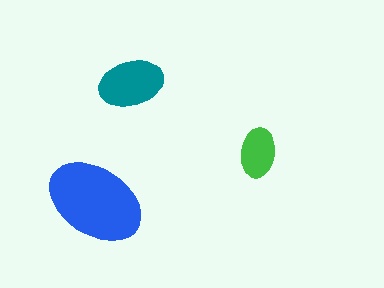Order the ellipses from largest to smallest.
the blue one, the teal one, the green one.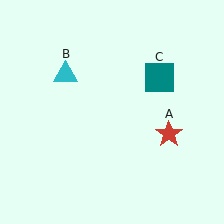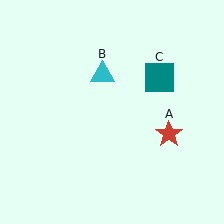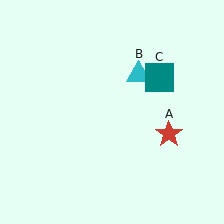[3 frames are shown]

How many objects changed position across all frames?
1 object changed position: cyan triangle (object B).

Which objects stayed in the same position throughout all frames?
Red star (object A) and teal square (object C) remained stationary.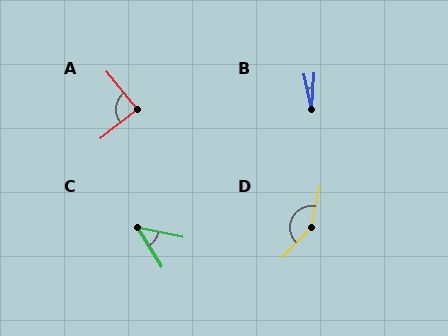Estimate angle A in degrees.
Approximately 90 degrees.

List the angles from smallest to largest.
B (15°), C (47°), A (90°), D (147°).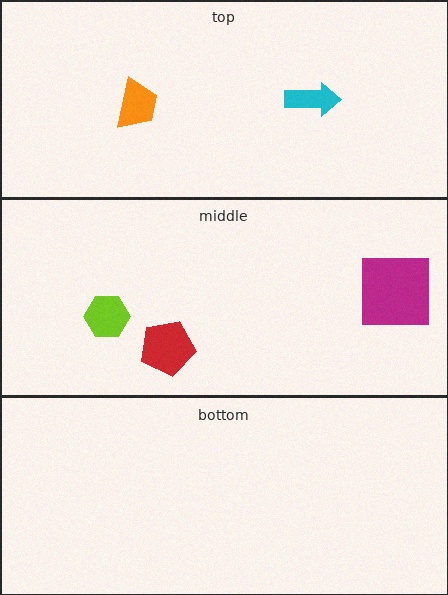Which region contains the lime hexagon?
The middle region.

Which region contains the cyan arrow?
The top region.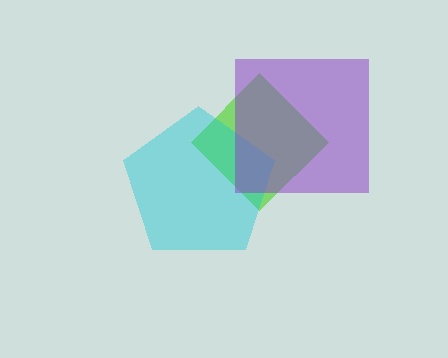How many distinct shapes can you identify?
There are 3 distinct shapes: a lime diamond, a cyan pentagon, a purple square.